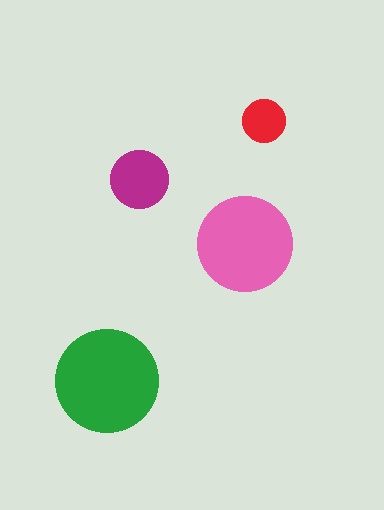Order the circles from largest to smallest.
the green one, the pink one, the magenta one, the red one.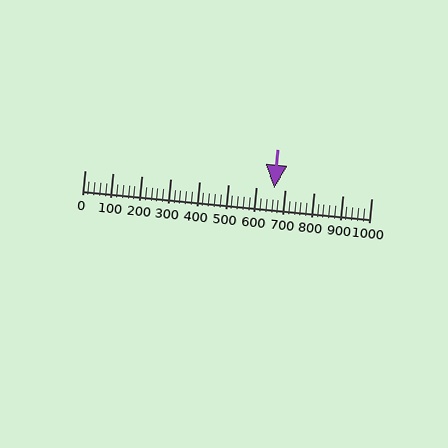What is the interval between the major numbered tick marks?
The major tick marks are spaced 100 units apart.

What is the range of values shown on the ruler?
The ruler shows values from 0 to 1000.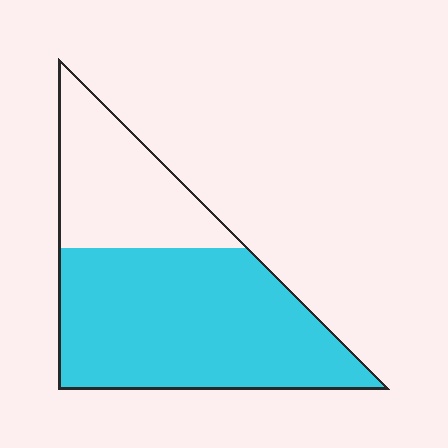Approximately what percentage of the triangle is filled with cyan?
Approximately 65%.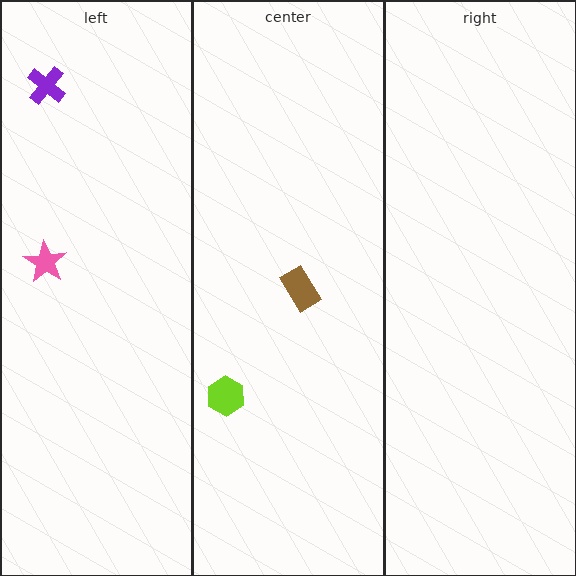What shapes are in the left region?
The purple cross, the pink star.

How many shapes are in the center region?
2.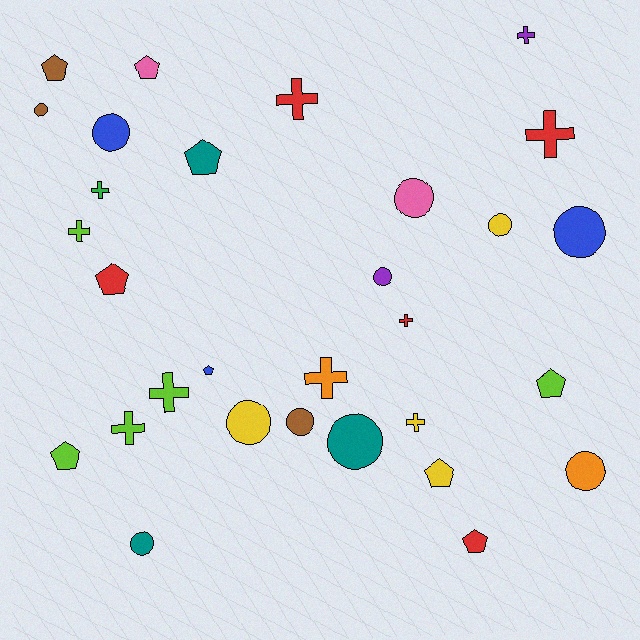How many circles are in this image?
There are 11 circles.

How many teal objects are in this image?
There are 3 teal objects.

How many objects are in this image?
There are 30 objects.